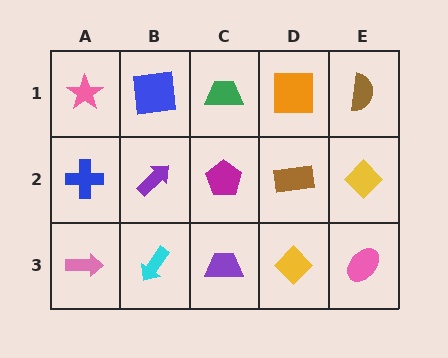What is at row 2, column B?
A purple arrow.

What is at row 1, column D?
An orange square.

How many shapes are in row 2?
5 shapes.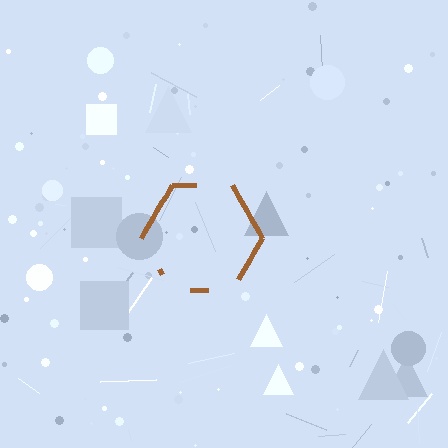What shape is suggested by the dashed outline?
The dashed outline suggests a hexagon.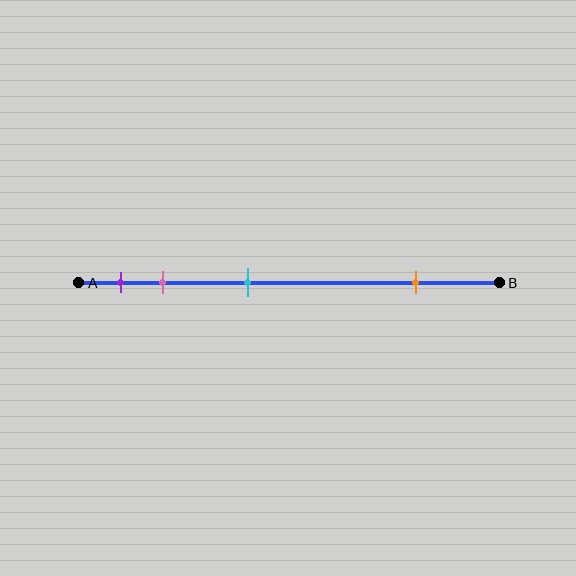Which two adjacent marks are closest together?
The purple and pink marks are the closest adjacent pair.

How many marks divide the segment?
There are 4 marks dividing the segment.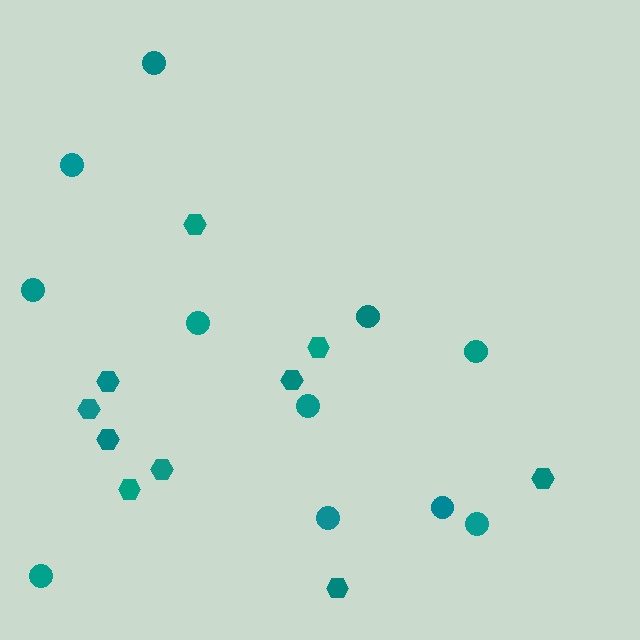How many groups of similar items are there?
There are 2 groups: one group of hexagons (10) and one group of circles (11).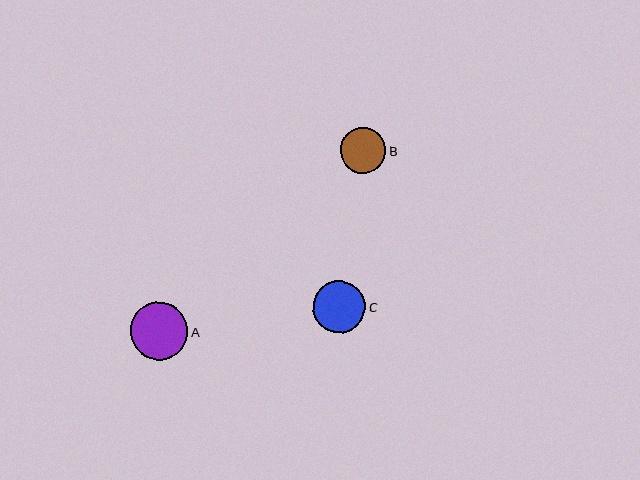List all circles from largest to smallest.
From largest to smallest: A, C, B.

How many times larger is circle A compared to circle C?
Circle A is approximately 1.1 times the size of circle C.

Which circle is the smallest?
Circle B is the smallest with a size of approximately 45 pixels.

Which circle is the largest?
Circle A is the largest with a size of approximately 57 pixels.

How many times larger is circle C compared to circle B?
Circle C is approximately 1.1 times the size of circle B.